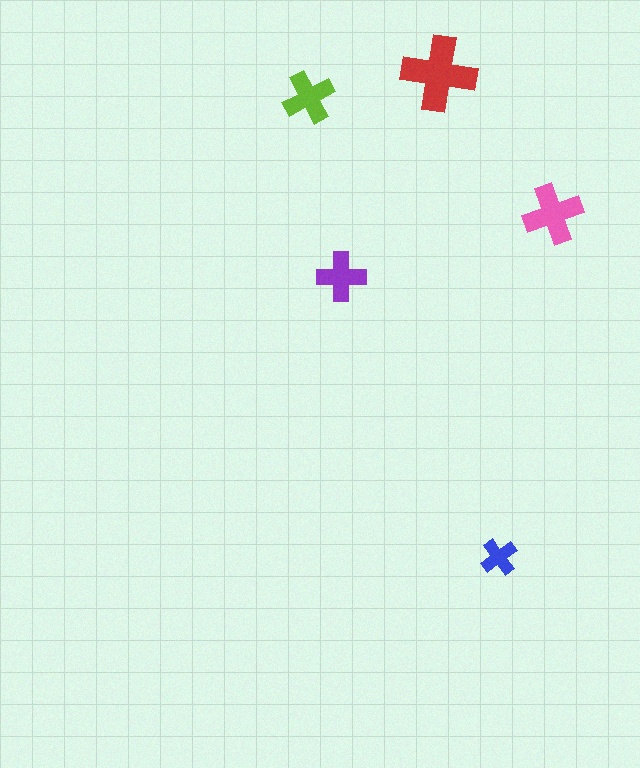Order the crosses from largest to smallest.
the red one, the pink one, the lime one, the purple one, the blue one.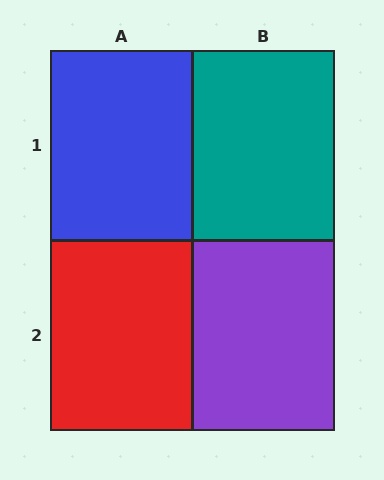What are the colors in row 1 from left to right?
Blue, teal.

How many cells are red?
1 cell is red.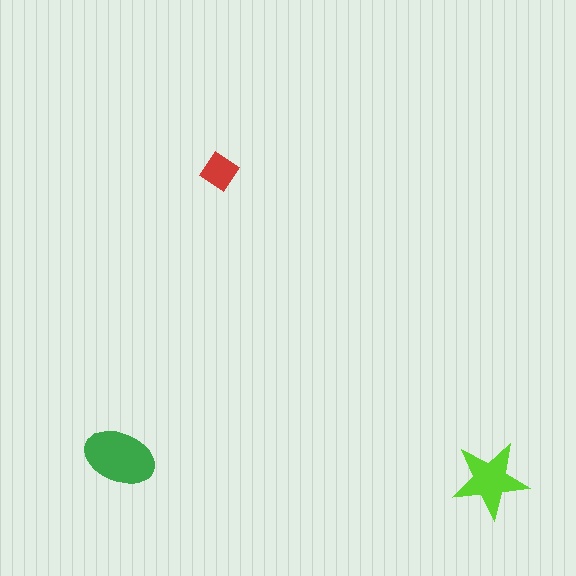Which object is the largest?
The green ellipse.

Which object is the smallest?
The red diamond.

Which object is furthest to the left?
The green ellipse is leftmost.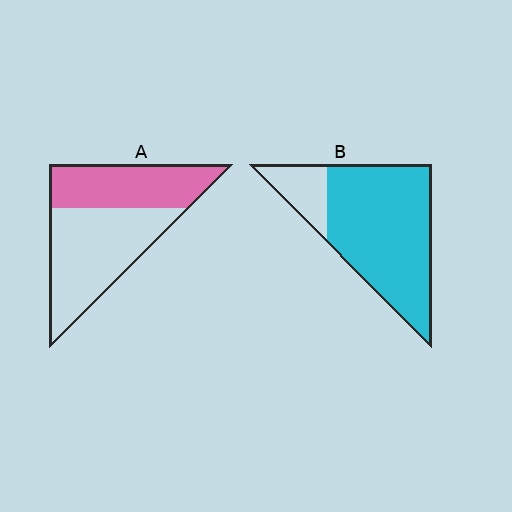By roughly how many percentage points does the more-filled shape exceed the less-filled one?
By roughly 40 percentage points (B over A).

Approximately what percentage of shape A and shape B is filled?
A is approximately 40% and B is approximately 80%.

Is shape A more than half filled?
No.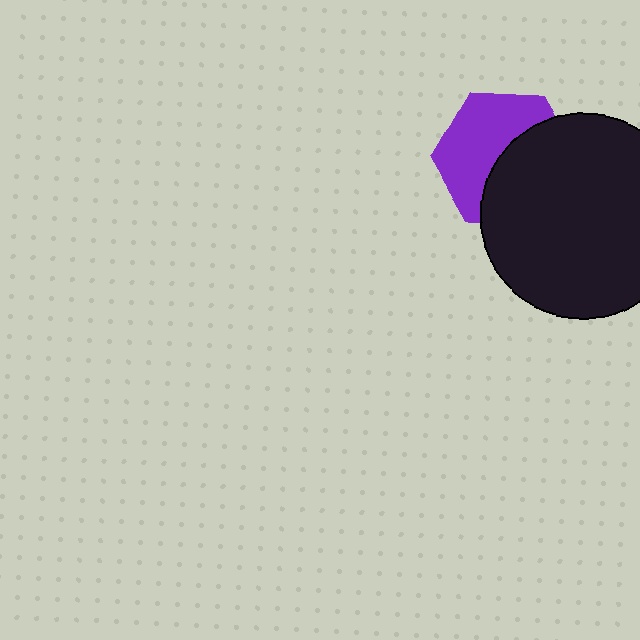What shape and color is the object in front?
The object in front is a black circle.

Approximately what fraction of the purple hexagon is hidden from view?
Roughly 48% of the purple hexagon is hidden behind the black circle.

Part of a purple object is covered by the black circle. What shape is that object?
It is a hexagon.